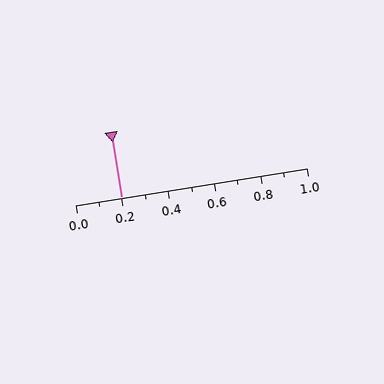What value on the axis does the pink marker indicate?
The marker indicates approximately 0.2.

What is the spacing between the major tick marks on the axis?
The major ticks are spaced 0.2 apart.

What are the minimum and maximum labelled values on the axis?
The axis runs from 0.0 to 1.0.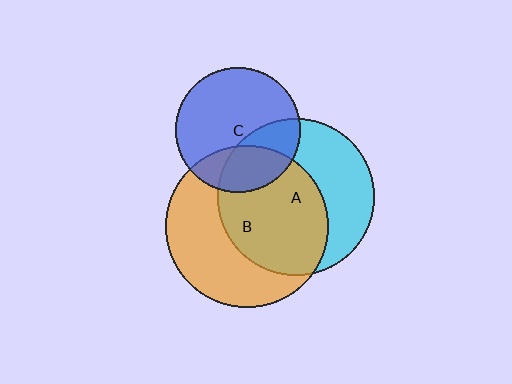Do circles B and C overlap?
Yes.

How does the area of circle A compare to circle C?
Approximately 1.6 times.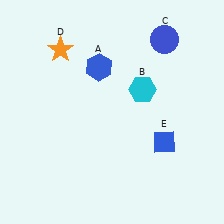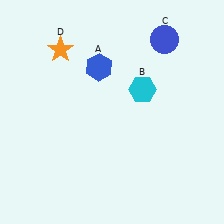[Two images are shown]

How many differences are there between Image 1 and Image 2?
There is 1 difference between the two images.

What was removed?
The blue diamond (E) was removed in Image 2.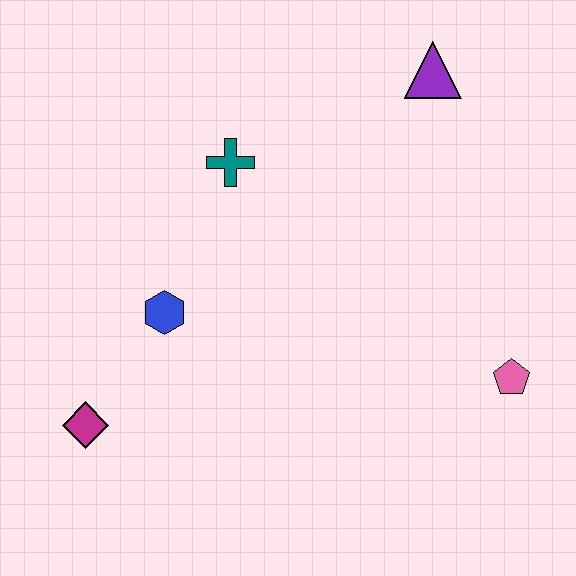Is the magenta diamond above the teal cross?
No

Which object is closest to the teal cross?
The blue hexagon is closest to the teal cross.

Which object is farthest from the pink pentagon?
The magenta diamond is farthest from the pink pentagon.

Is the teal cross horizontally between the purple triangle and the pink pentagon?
No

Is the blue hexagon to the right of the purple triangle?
No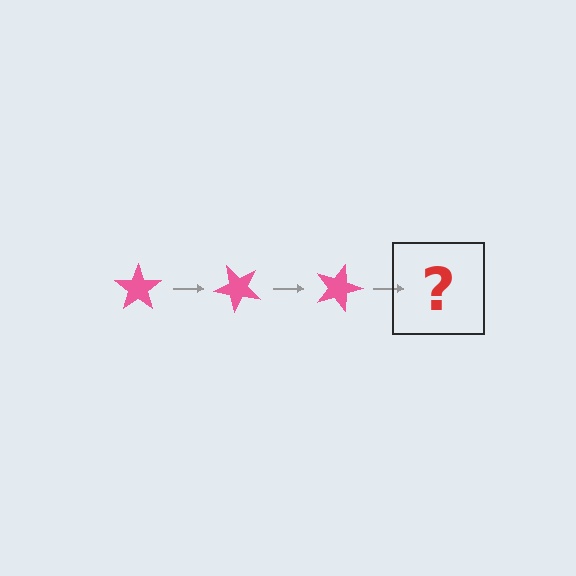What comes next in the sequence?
The next element should be a pink star rotated 135 degrees.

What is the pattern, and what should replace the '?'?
The pattern is that the star rotates 45 degrees each step. The '?' should be a pink star rotated 135 degrees.